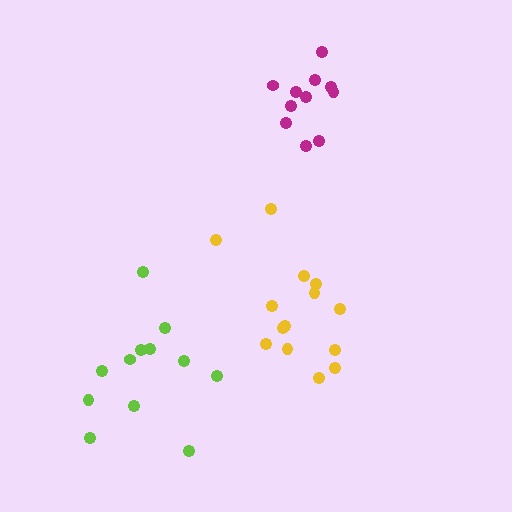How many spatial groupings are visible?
There are 3 spatial groupings.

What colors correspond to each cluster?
The clusters are colored: magenta, yellow, lime.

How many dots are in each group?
Group 1: 11 dots, Group 2: 14 dots, Group 3: 12 dots (37 total).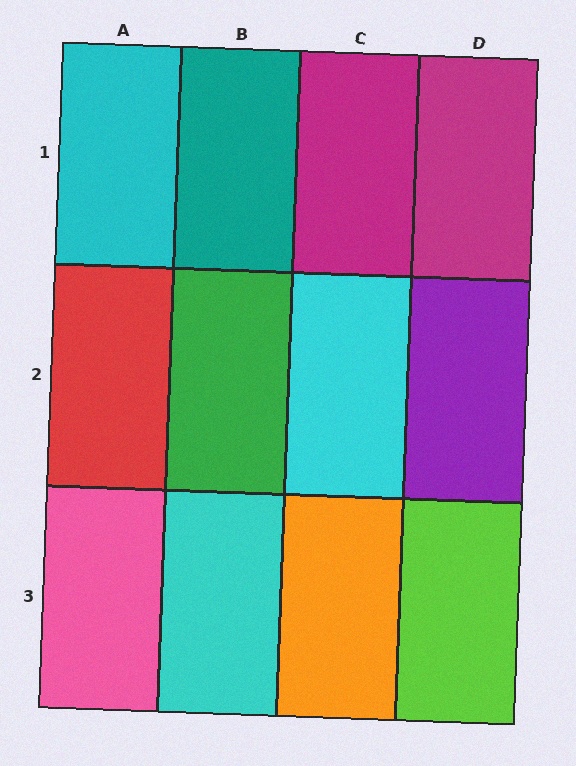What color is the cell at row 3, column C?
Orange.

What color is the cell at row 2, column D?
Purple.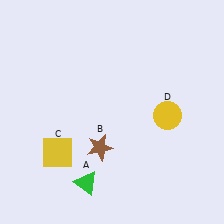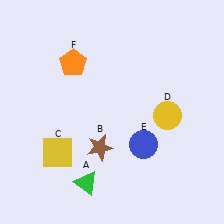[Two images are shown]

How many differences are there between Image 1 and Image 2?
There are 2 differences between the two images.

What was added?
A blue circle (E), an orange pentagon (F) were added in Image 2.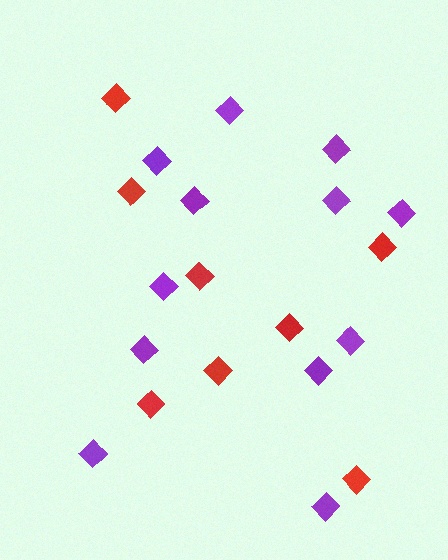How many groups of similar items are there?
There are 2 groups: one group of purple diamonds (12) and one group of red diamonds (8).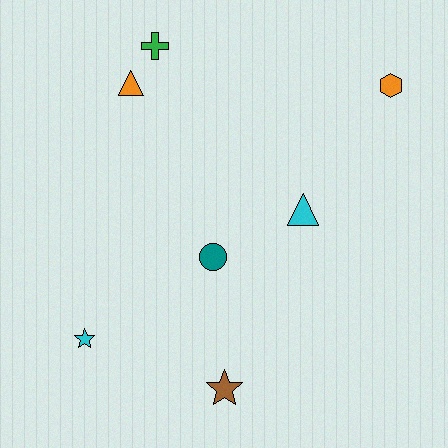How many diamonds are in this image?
There are no diamonds.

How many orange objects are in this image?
There are 2 orange objects.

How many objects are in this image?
There are 7 objects.